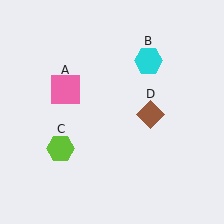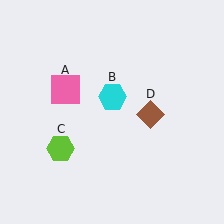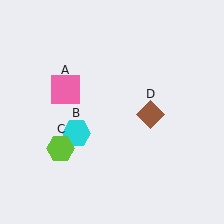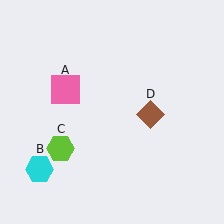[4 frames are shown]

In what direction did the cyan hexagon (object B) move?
The cyan hexagon (object B) moved down and to the left.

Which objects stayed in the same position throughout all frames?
Pink square (object A) and lime hexagon (object C) and brown diamond (object D) remained stationary.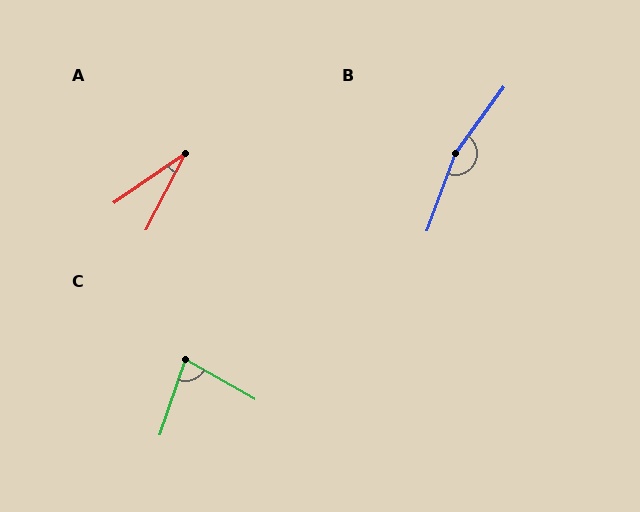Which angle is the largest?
B, at approximately 164 degrees.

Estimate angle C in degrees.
Approximately 79 degrees.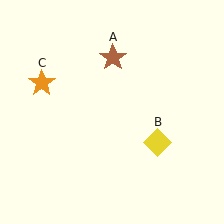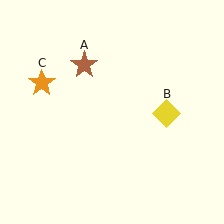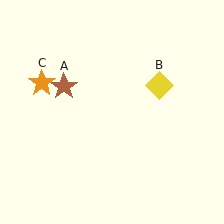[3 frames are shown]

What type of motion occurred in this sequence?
The brown star (object A), yellow diamond (object B) rotated counterclockwise around the center of the scene.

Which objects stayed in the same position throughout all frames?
Orange star (object C) remained stationary.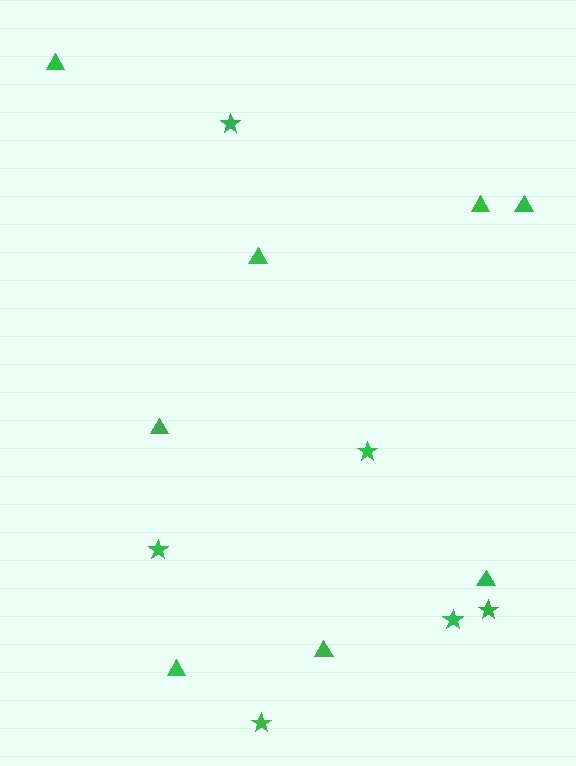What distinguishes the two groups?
There are 2 groups: one group of stars (6) and one group of triangles (8).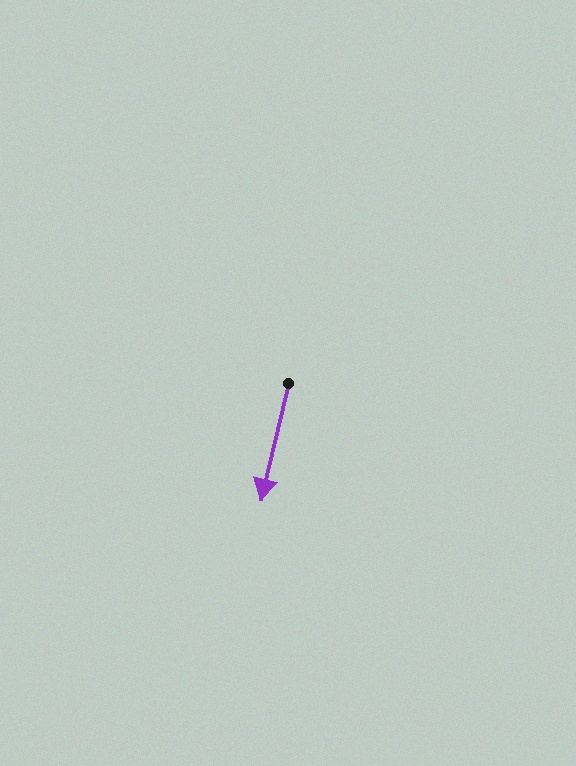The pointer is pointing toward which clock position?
Roughly 6 o'clock.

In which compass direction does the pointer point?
South.